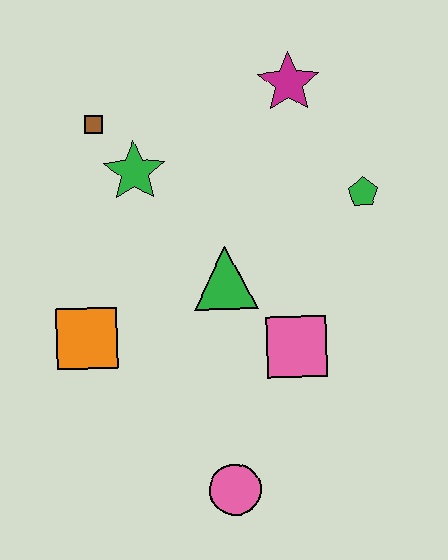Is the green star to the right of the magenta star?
No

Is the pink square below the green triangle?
Yes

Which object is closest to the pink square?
The green triangle is closest to the pink square.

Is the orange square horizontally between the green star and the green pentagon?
No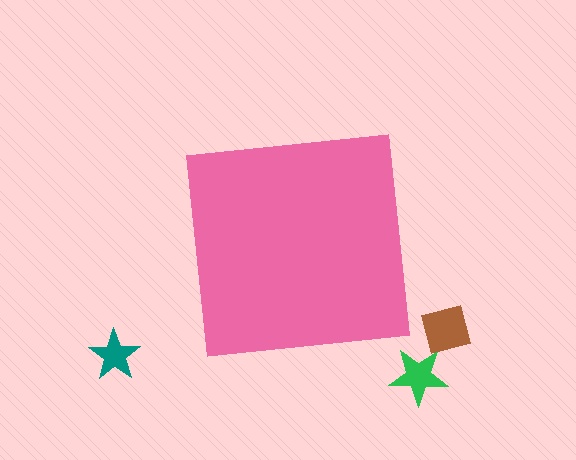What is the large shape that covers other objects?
A pink square.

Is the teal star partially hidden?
No, the teal star is fully visible.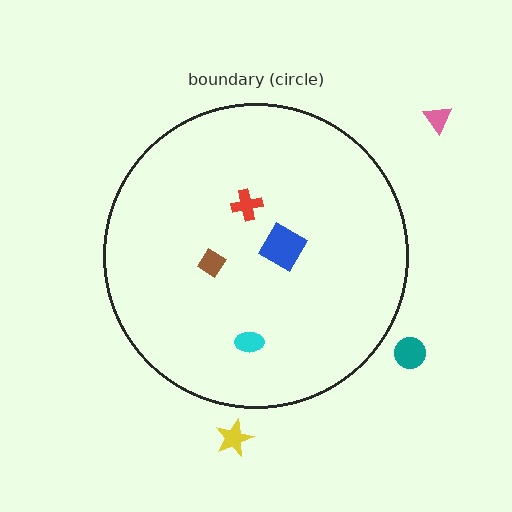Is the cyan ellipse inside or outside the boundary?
Inside.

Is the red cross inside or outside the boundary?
Inside.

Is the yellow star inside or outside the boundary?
Outside.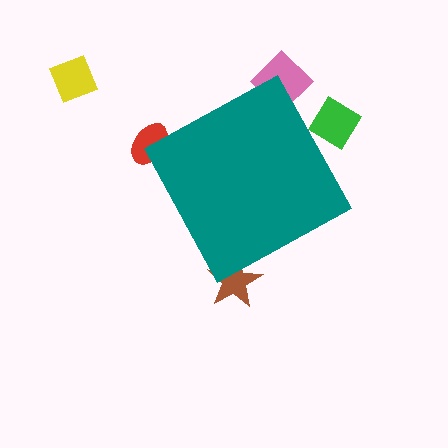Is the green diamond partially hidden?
Yes, the green diamond is partially hidden behind the teal diamond.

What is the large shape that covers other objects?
A teal diamond.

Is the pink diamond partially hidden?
Yes, the pink diamond is partially hidden behind the teal diamond.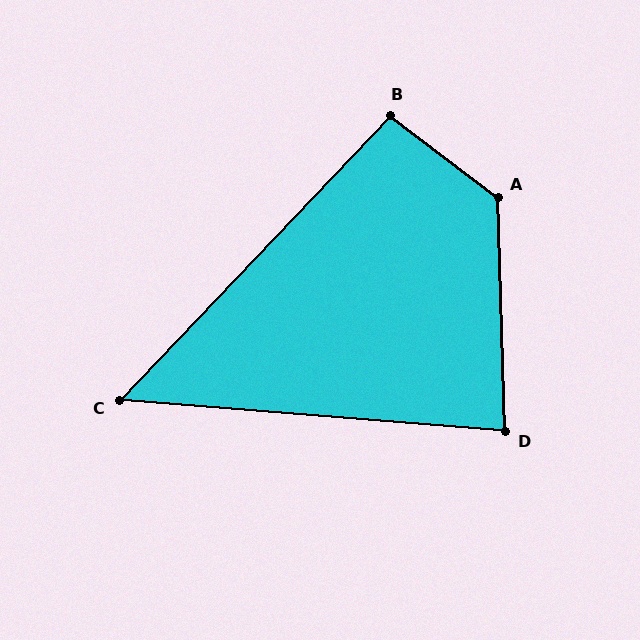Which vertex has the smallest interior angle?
C, at approximately 51 degrees.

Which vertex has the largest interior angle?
A, at approximately 129 degrees.